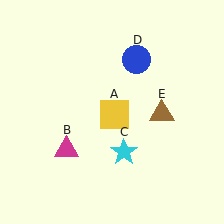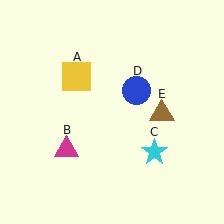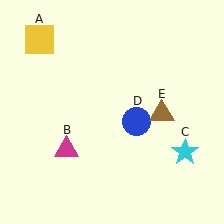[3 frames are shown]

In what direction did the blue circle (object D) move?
The blue circle (object D) moved down.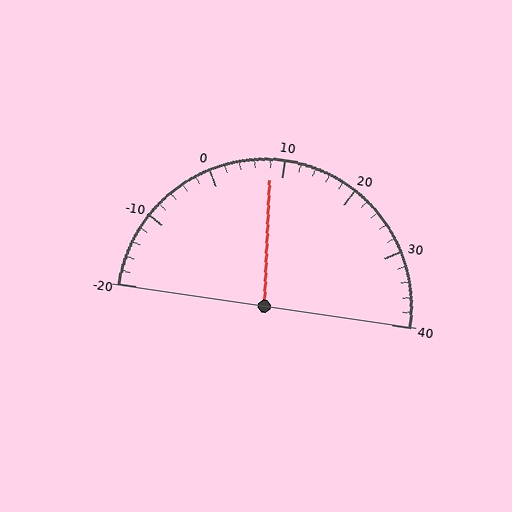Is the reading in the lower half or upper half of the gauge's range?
The reading is in the lower half of the range (-20 to 40).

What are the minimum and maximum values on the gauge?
The gauge ranges from -20 to 40.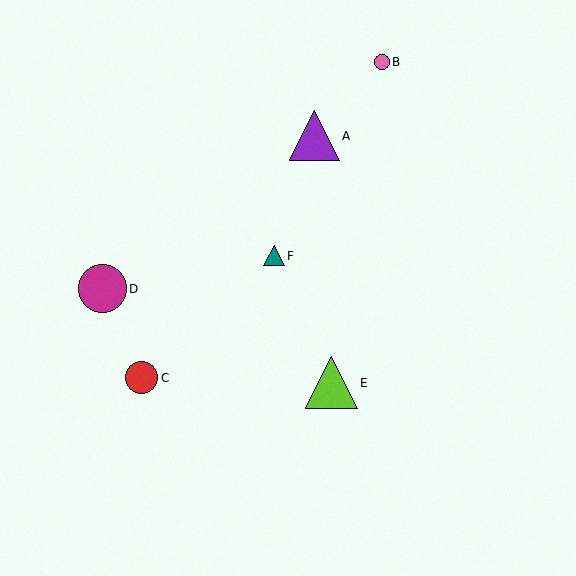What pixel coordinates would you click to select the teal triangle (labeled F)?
Click at (274, 256) to select the teal triangle F.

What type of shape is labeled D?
Shape D is a magenta circle.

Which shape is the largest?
The lime triangle (labeled E) is the largest.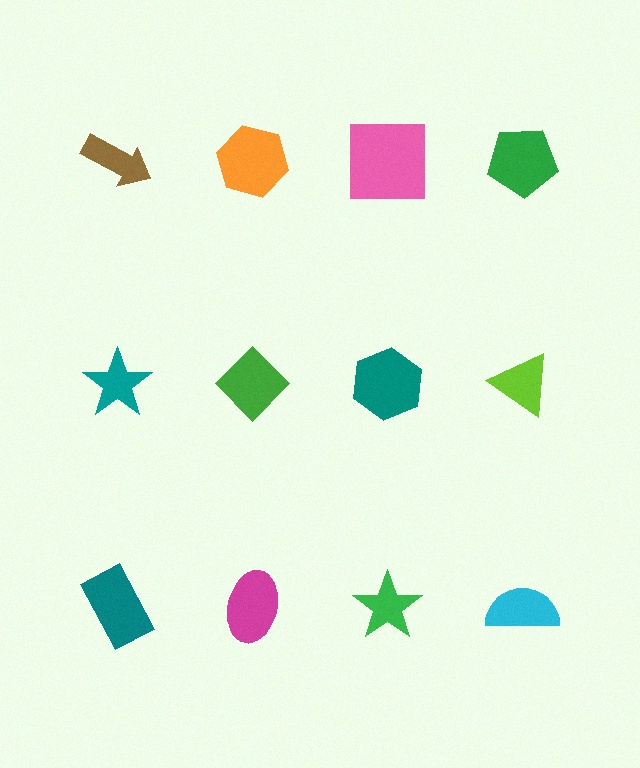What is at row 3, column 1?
A teal rectangle.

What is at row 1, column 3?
A pink square.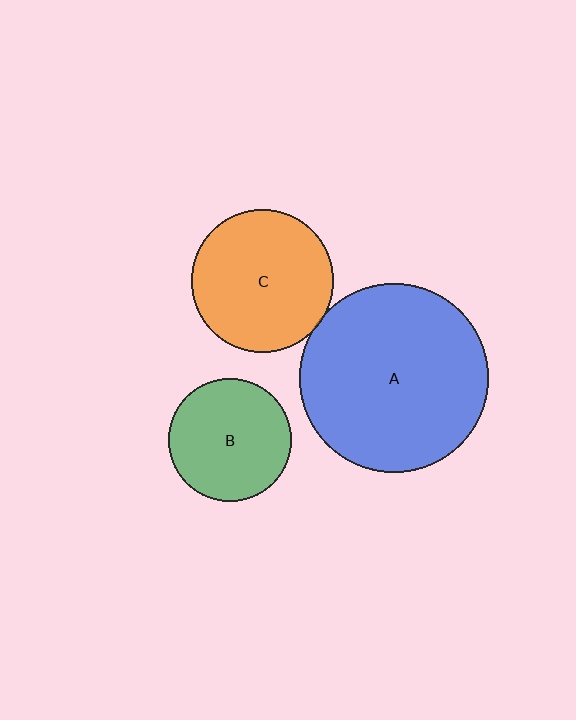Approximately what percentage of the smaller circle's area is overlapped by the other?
Approximately 5%.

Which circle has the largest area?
Circle A (blue).